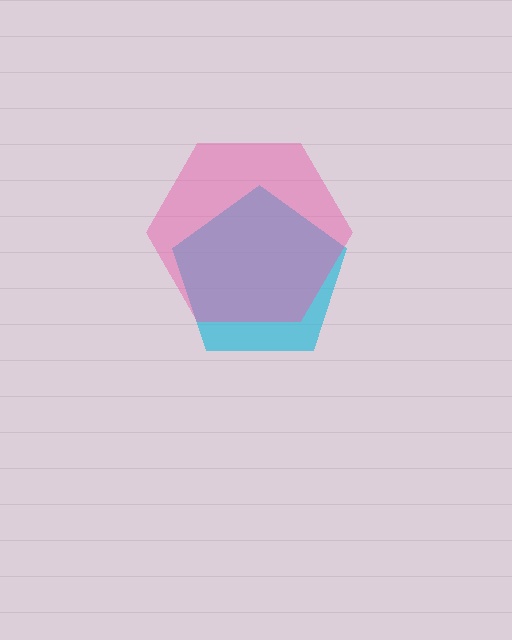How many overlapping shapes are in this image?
There are 2 overlapping shapes in the image.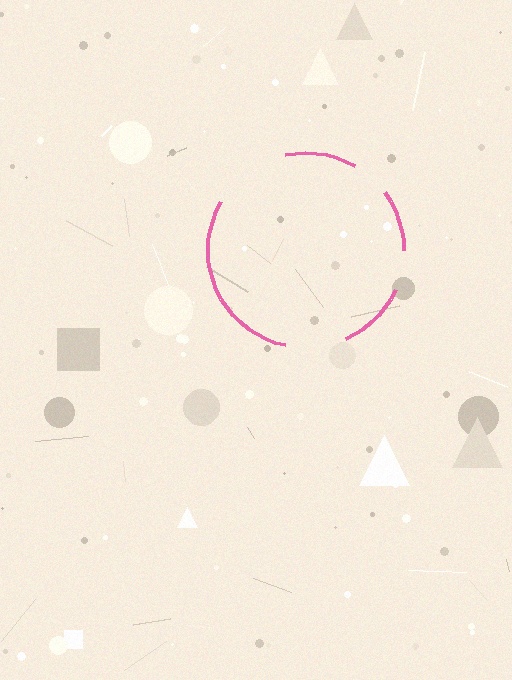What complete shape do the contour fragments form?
The contour fragments form a circle.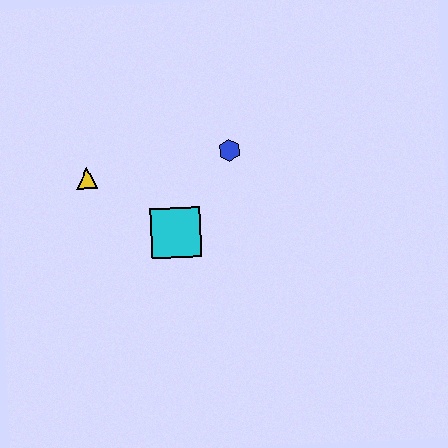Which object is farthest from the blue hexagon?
The yellow triangle is farthest from the blue hexagon.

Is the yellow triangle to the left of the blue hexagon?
Yes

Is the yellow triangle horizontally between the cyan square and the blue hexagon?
No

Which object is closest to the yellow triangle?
The cyan square is closest to the yellow triangle.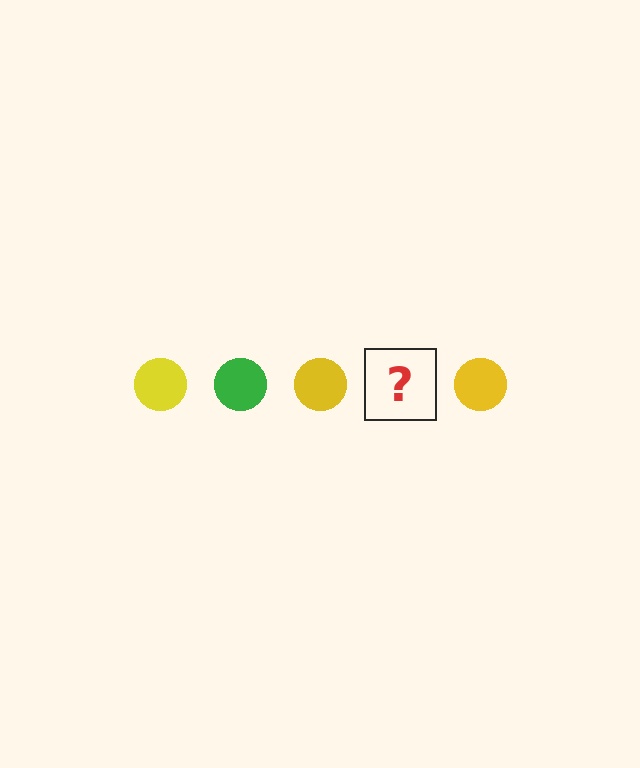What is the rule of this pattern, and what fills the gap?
The rule is that the pattern cycles through yellow, green circles. The gap should be filled with a green circle.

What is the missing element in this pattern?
The missing element is a green circle.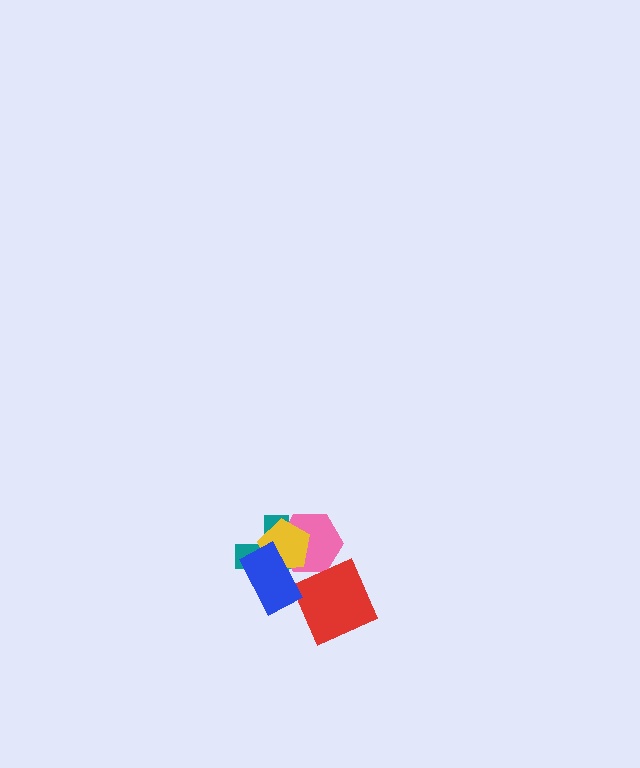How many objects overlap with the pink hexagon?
3 objects overlap with the pink hexagon.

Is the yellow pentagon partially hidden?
Yes, it is partially covered by another shape.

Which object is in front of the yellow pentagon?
The blue rectangle is in front of the yellow pentagon.